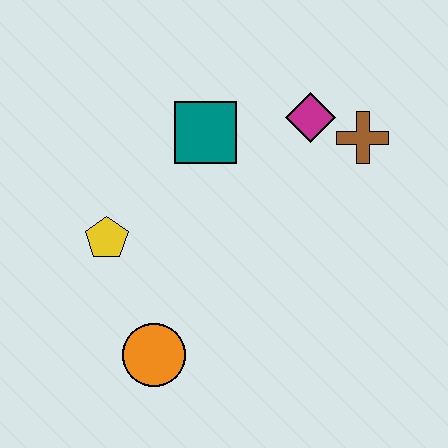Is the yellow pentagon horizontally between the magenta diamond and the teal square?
No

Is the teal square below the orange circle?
No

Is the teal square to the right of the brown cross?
No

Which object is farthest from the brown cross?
The orange circle is farthest from the brown cross.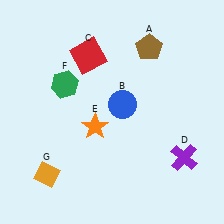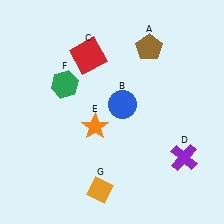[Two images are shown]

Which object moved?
The orange diamond (G) moved right.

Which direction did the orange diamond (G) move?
The orange diamond (G) moved right.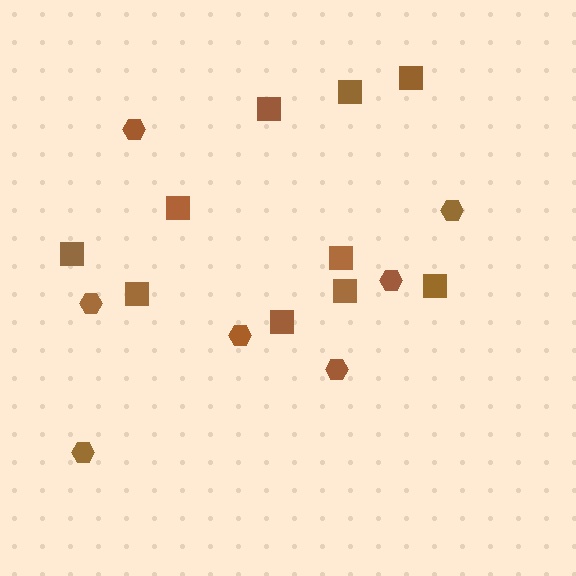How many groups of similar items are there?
There are 2 groups: one group of squares (10) and one group of hexagons (7).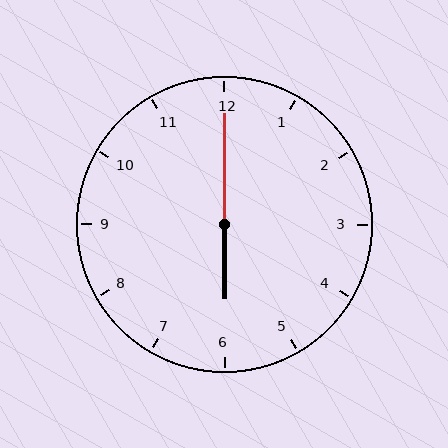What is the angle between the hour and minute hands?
Approximately 180 degrees.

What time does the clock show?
6:00.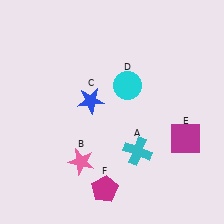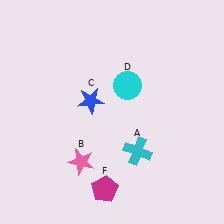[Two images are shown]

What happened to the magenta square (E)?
The magenta square (E) was removed in Image 2. It was in the bottom-right area of Image 1.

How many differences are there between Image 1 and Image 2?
There is 1 difference between the two images.